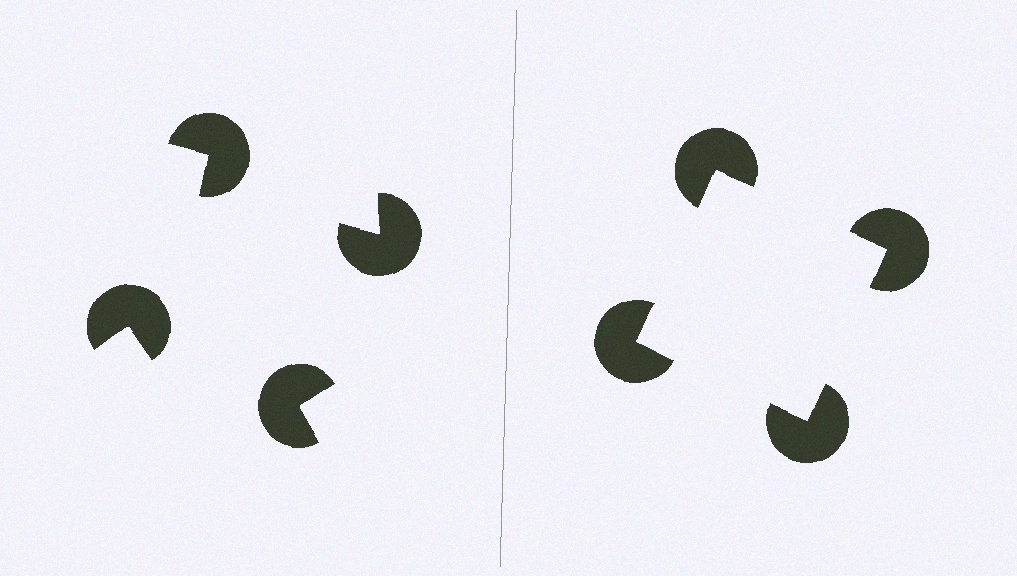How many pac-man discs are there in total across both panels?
8 — 4 on each side.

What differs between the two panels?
The pac-man discs are positioned identically on both sides; only the wedge orientations differ. On the right they align to a square; on the left they are misaligned.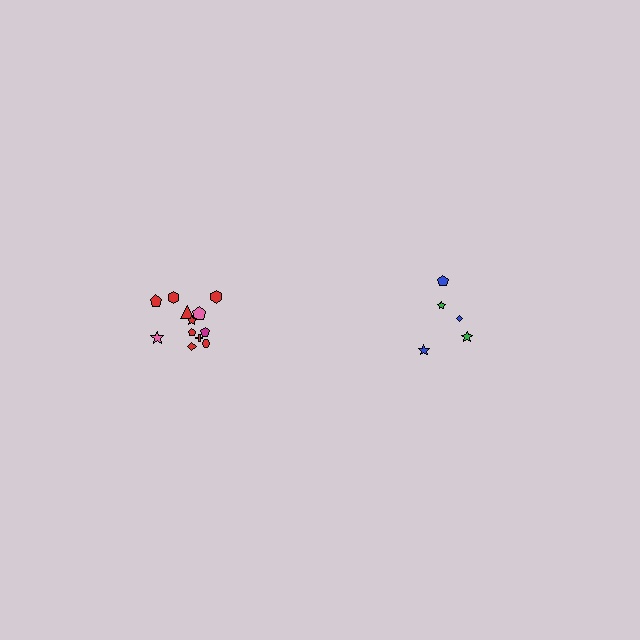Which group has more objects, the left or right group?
The left group.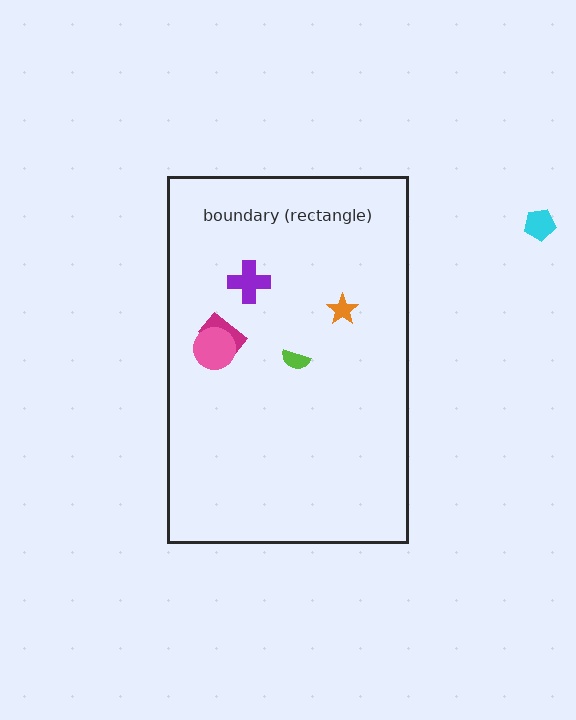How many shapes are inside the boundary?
5 inside, 1 outside.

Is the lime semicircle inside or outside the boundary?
Inside.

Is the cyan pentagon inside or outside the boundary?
Outside.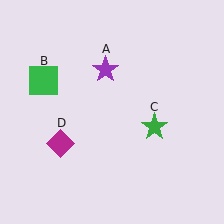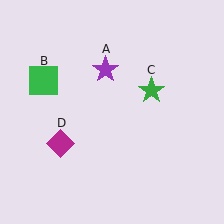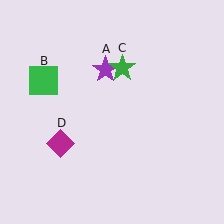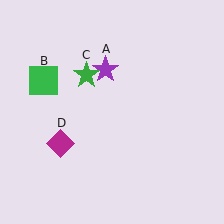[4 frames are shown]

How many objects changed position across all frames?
1 object changed position: green star (object C).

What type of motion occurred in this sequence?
The green star (object C) rotated counterclockwise around the center of the scene.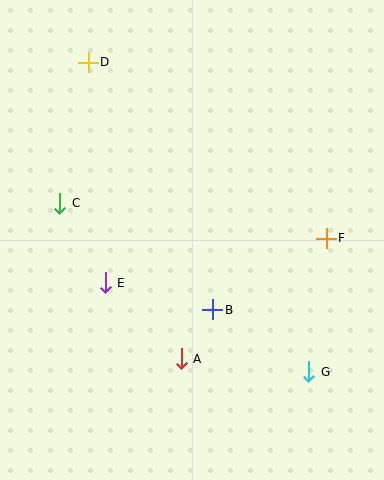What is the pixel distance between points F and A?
The distance between F and A is 189 pixels.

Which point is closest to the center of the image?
Point B at (213, 310) is closest to the center.